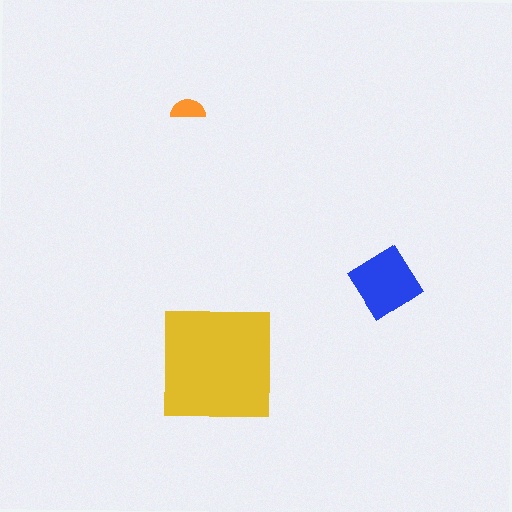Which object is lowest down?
The yellow square is bottommost.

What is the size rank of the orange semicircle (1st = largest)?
3rd.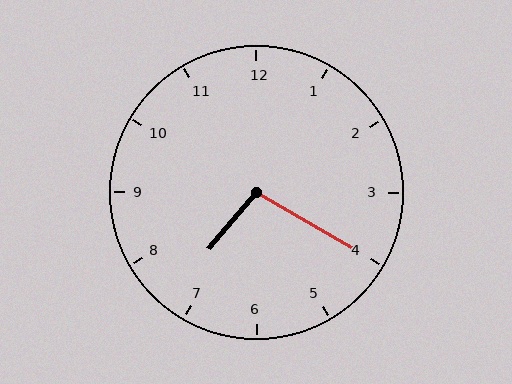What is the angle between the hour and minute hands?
Approximately 100 degrees.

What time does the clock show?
7:20.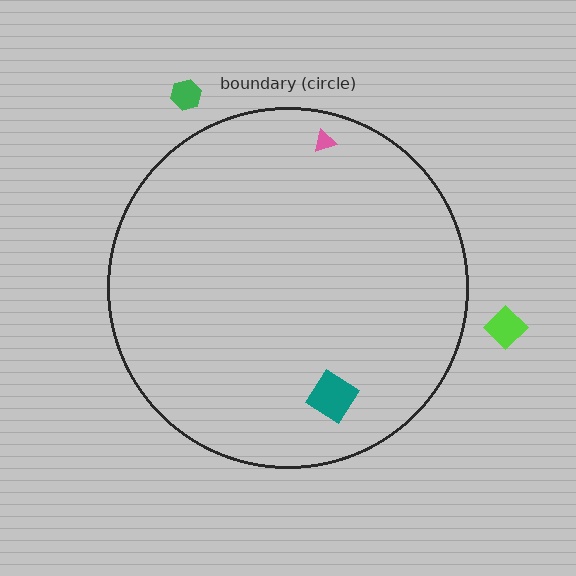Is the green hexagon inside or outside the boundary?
Outside.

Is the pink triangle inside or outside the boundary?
Inside.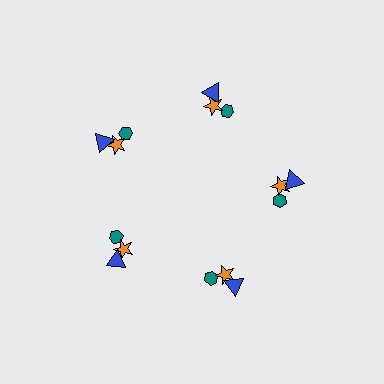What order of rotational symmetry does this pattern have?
This pattern has 5-fold rotational symmetry.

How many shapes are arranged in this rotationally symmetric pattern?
There are 15 shapes, arranged in 5 groups of 3.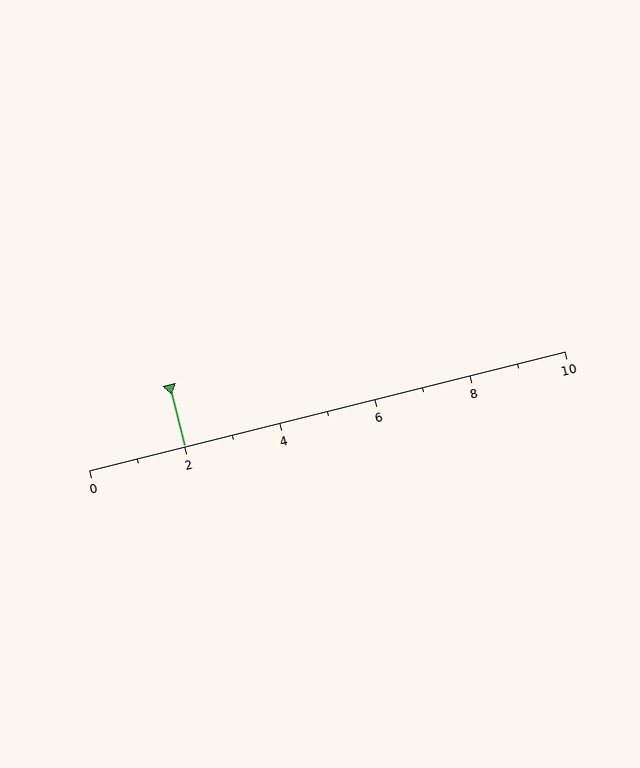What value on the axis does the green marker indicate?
The marker indicates approximately 2.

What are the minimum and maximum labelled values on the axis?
The axis runs from 0 to 10.